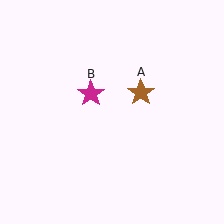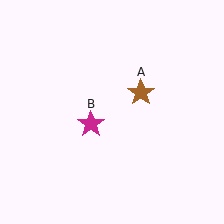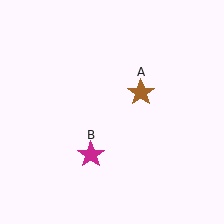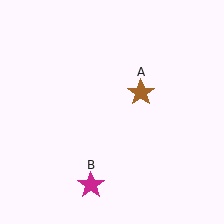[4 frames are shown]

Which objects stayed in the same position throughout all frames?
Brown star (object A) remained stationary.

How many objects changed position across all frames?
1 object changed position: magenta star (object B).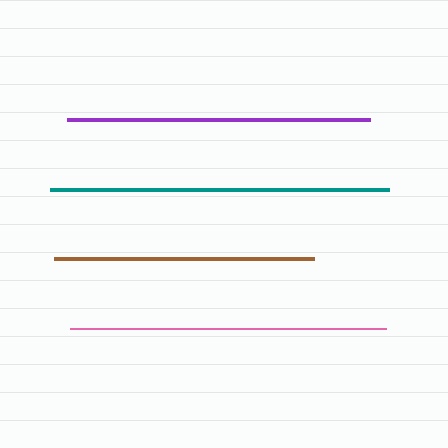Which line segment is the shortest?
The brown line is the shortest at approximately 260 pixels.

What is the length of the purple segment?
The purple segment is approximately 303 pixels long.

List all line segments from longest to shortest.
From longest to shortest: teal, pink, purple, brown.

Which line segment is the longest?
The teal line is the longest at approximately 339 pixels.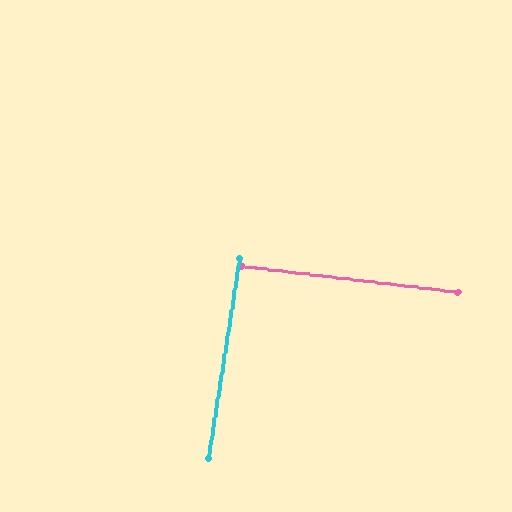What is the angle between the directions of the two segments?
Approximately 88 degrees.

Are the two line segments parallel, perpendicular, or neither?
Perpendicular — they meet at approximately 88°.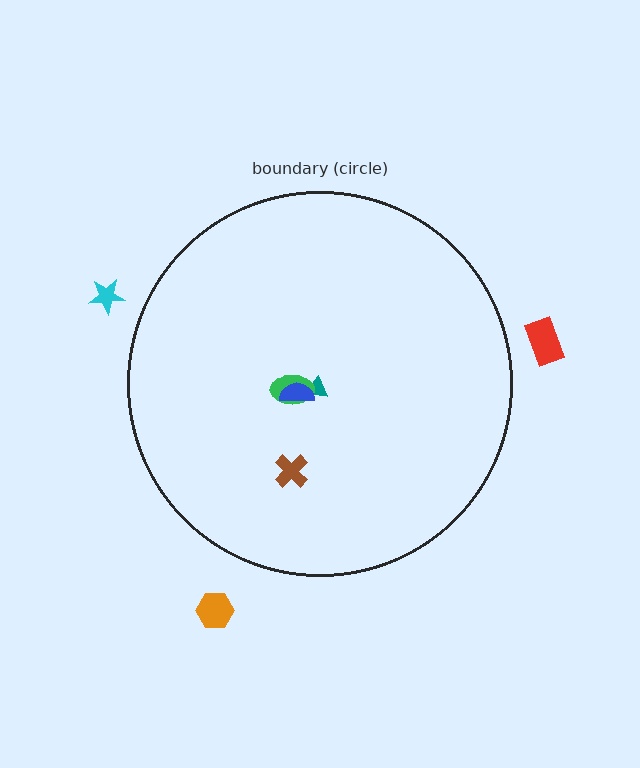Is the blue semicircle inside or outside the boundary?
Inside.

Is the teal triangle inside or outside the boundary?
Inside.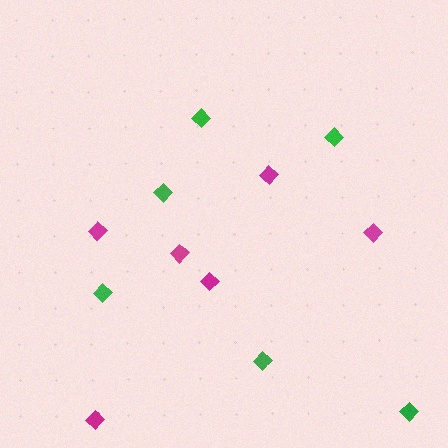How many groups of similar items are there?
There are 2 groups: one group of green diamonds (6) and one group of magenta diamonds (6).